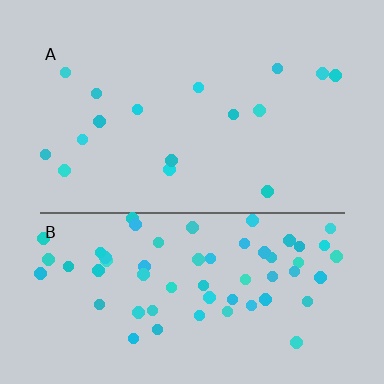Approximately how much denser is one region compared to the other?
Approximately 3.7× — region B over region A.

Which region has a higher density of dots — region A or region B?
B (the bottom).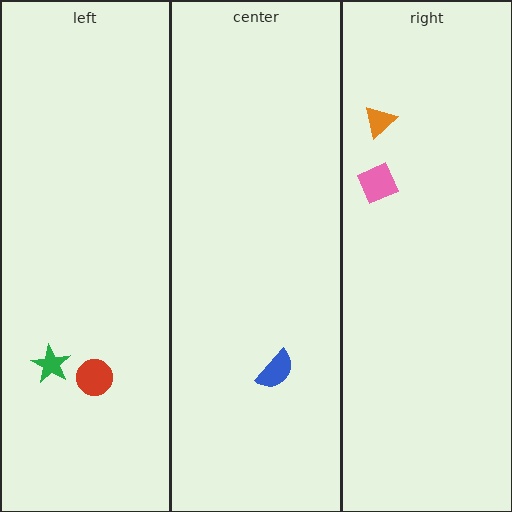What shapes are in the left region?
The green star, the red circle.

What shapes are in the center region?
The blue semicircle.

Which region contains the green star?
The left region.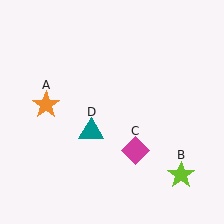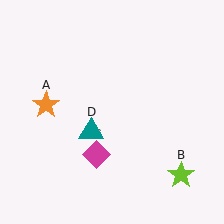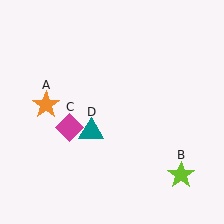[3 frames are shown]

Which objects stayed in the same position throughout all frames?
Orange star (object A) and lime star (object B) and teal triangle (object D) remained stationary.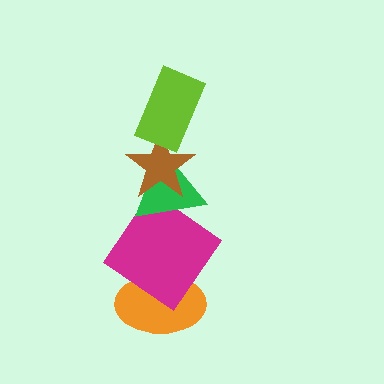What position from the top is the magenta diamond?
The magenta diamond is 4th from the top.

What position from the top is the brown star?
The brown star is 2nd from the top.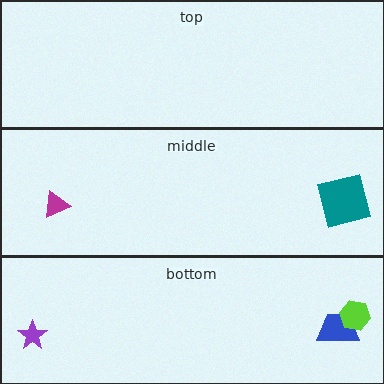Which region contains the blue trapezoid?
The bottom region.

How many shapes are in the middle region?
2.